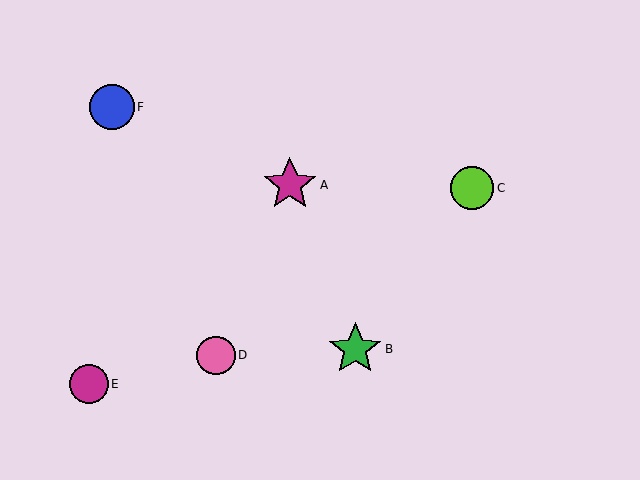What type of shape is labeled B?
Shape B is a green star.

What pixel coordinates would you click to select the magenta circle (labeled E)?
Click at (89, 384) to select the magenta circle E.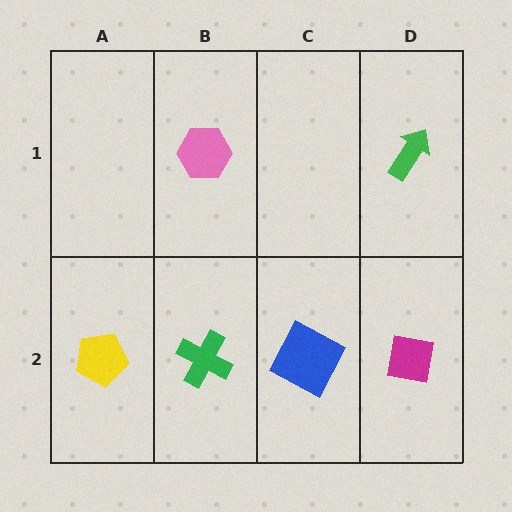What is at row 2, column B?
A green cross.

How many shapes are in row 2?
4 shapes.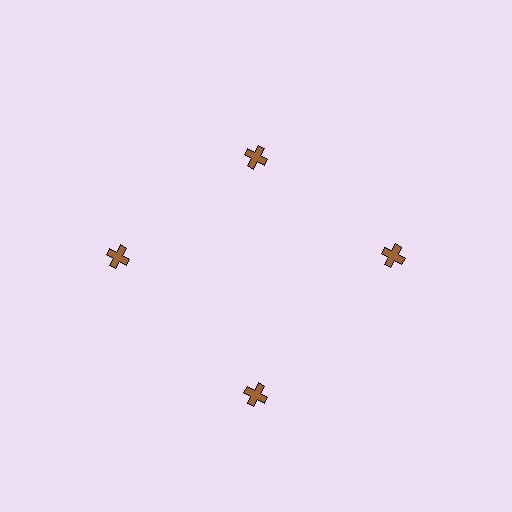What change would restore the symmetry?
The symmetry would be restored by moving it outward, back onto the ring so that all 4 crosses sit at equal angles and equal distance from the center.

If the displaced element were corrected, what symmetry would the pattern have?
It would have 4-fold rotational symmetry — the pattern would map onto itself every 90 degrees.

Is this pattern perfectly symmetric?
No. The 4 brown crosses are arranged in a ring, but one element near the 12 o'clock position is pulled inward toward the center, breaking the 4-fold rotational symmetry.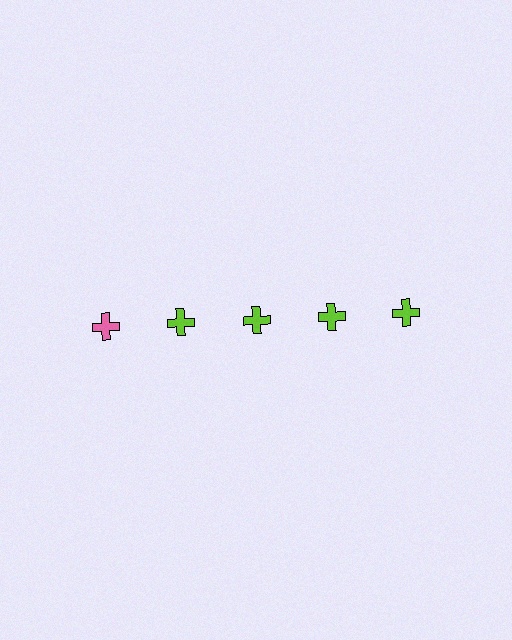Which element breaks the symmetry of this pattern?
The pink cross in the top row, leftmost column breaks the symmetry. All other shapes are lime crosses.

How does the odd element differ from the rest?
It has a different color: pink instead of lime.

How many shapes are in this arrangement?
There are 5 shapes arranged in a grid pattern.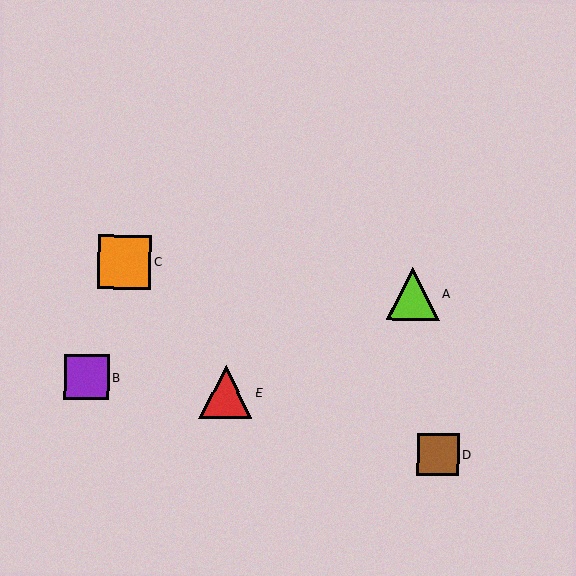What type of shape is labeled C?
Shape C is an orange square.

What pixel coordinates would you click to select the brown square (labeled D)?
Click at (438, 455) to select the brown square D.